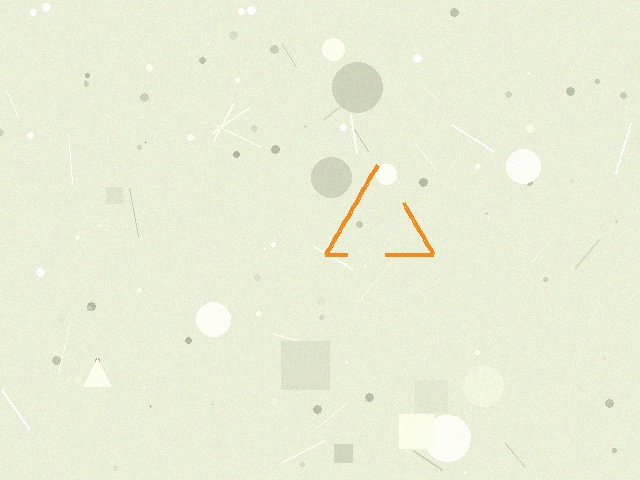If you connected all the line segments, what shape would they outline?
They would outline a triangle.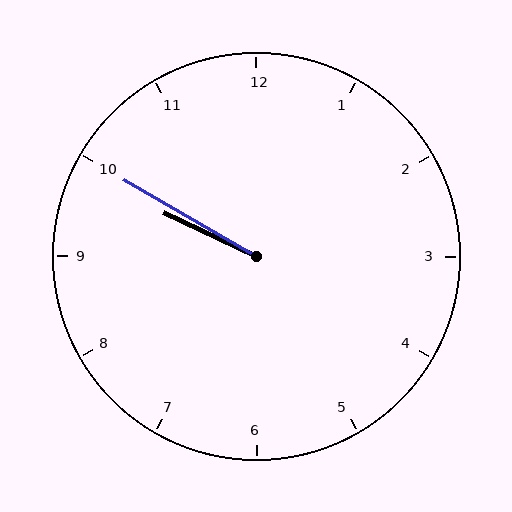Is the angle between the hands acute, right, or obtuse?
It is acute.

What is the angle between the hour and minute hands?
Approximately 5 degrees.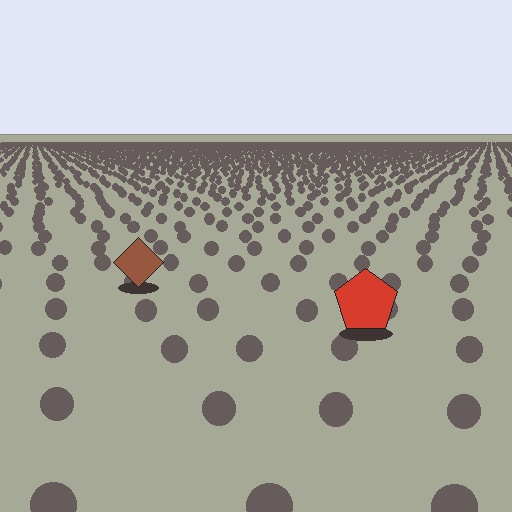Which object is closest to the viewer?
The red pentagon is closest. The texture marks near it are larger and more spread out.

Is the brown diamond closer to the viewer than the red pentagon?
No. The red pentagon is closer — you can tell from the texture gradient: the ground texture is coarser near it.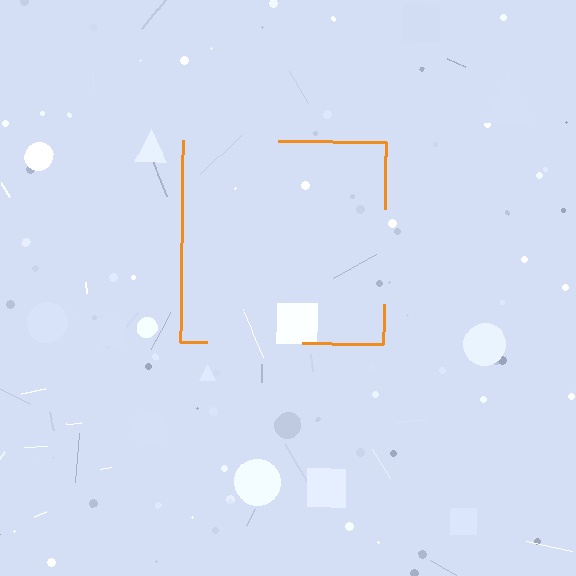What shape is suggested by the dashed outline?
The dashed outline suggests a square.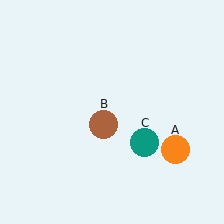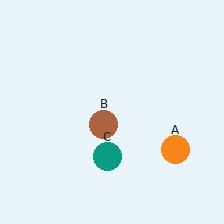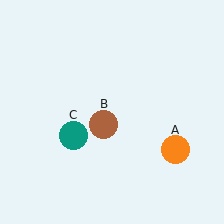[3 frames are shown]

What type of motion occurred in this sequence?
The teal circle (object C) rotated clockwise around the center of the scene.